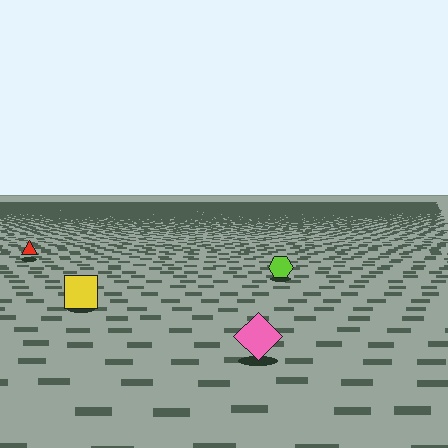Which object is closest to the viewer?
The pink diamond is closest. The texture marks near it are larger and more spread out.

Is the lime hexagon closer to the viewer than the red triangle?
Yes. The lime hexagon is closer — you can tell from the texture gradient: the ground texture is coarser near it.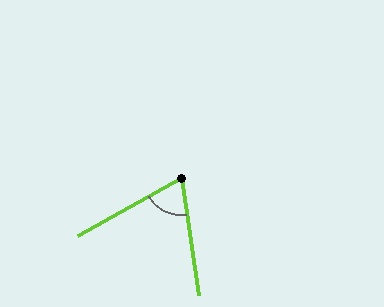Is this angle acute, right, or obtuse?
It is acute.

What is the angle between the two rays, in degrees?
Approximately 69 degrees.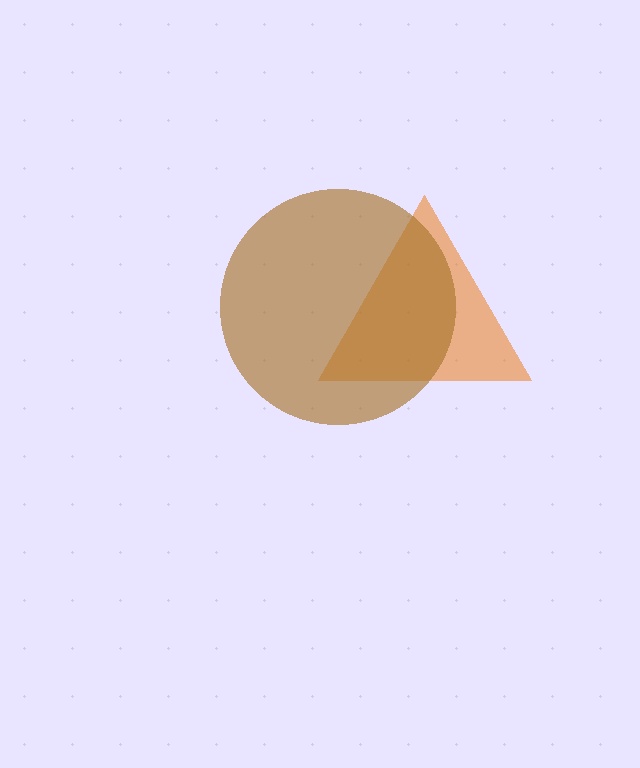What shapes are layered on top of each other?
The layered shapes are: an orange triangle, a brown circle.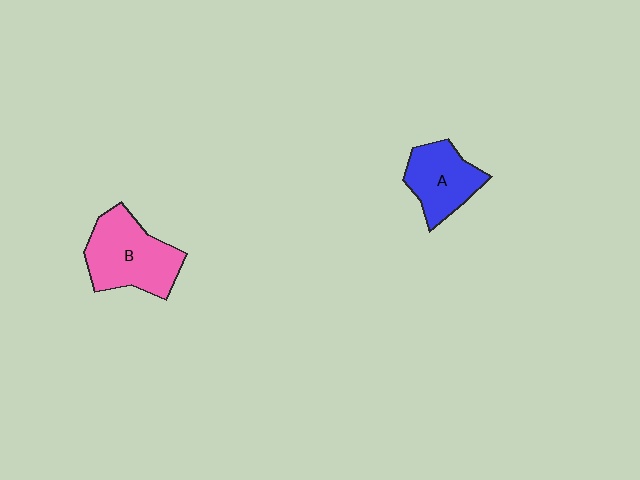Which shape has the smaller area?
Shape A (blue).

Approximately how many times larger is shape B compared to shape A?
Approximately 1.3 times.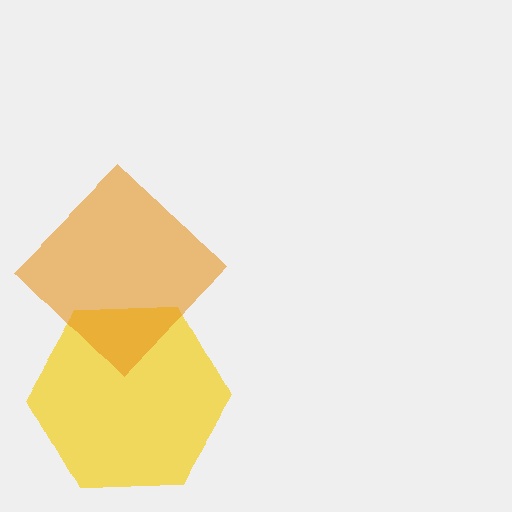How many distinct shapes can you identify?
There are 2 distinct shapes: a yellow hexagon, an orange diamond.